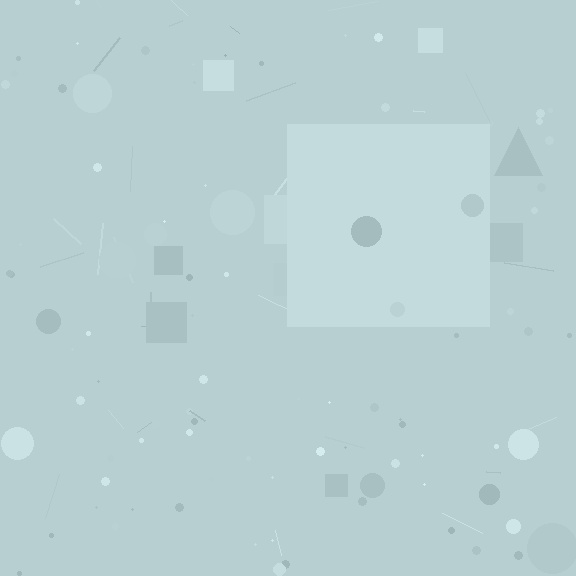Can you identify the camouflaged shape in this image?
The camouflaged shape is a square.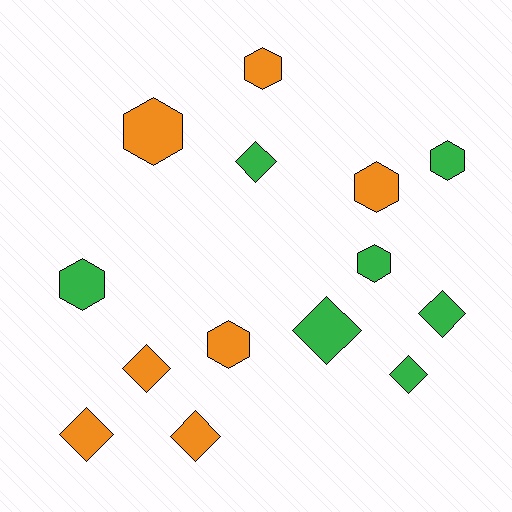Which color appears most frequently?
Green, with 7 objects.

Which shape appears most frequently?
Hexagon, with 7 objects.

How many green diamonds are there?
There are 4 green diamonds.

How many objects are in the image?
There are 14 objects.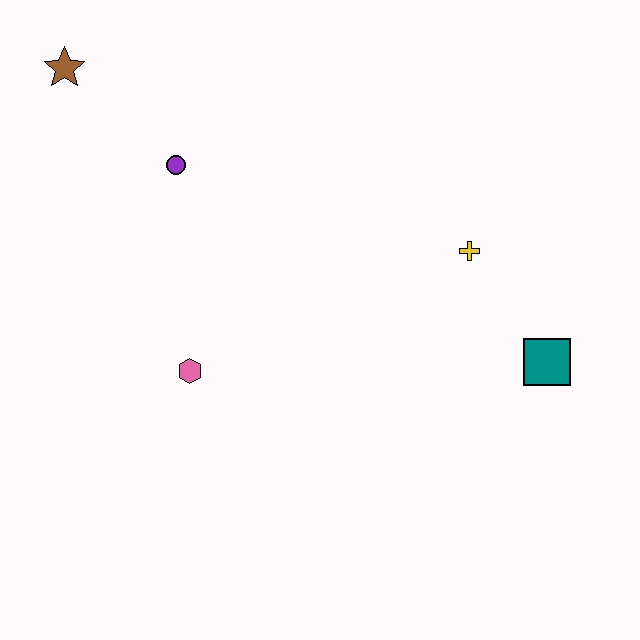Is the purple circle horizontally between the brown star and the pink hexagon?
Yes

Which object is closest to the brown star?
The purple circle is closest to the brown star.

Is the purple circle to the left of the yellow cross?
Yes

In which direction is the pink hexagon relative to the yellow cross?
The pink hexagon is to the left of the yellow cross.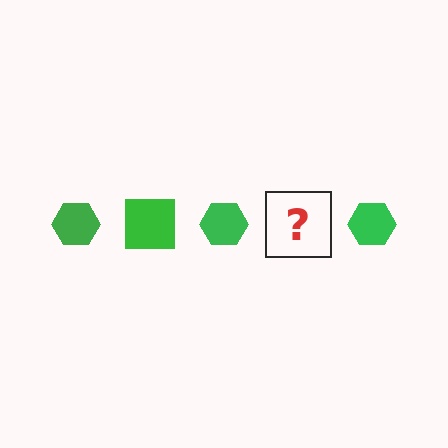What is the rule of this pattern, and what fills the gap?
The rule is that the pattern cycles through hexagon, square shapes in green. The gap should be filled with a green square.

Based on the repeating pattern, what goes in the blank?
The blank should be a green square.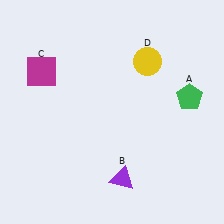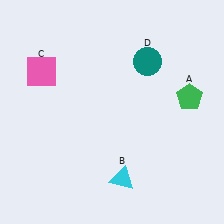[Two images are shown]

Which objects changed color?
B changed from purple to cyan. C changed from magenta to pink. D changed from yellow to teal.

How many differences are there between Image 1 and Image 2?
There are 3 differences between the two images.